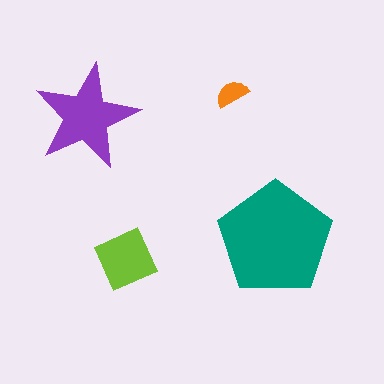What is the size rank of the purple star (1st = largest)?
2nd.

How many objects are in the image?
There are 4 objects in the image.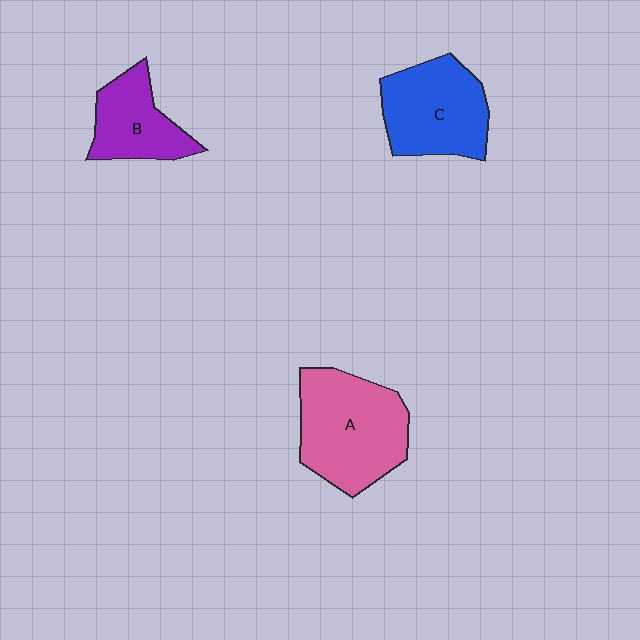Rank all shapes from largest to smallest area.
From largest to smallest: A (pink), C (blue), B (purple).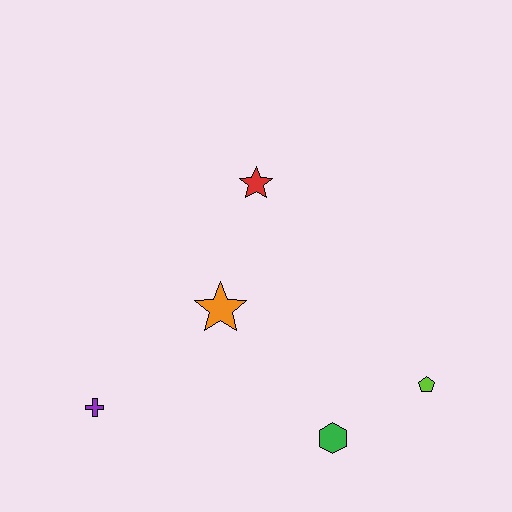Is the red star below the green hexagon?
No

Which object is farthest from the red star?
The purple cross is farthest from the red star.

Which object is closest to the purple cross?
The orange star is closest to the purple cross.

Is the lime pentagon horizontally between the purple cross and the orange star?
No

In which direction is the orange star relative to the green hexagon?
The orange star is above the green hexagon.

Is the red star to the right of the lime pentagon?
No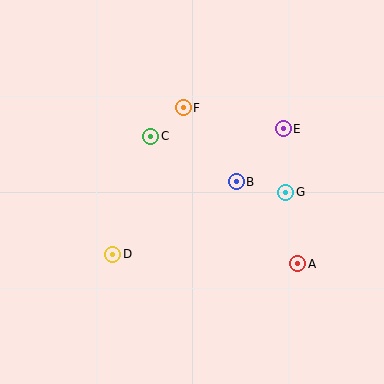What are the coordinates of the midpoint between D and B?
The midpoint between D and B is at (174, 218).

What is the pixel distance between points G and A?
The distance between G and A is 73 pixels.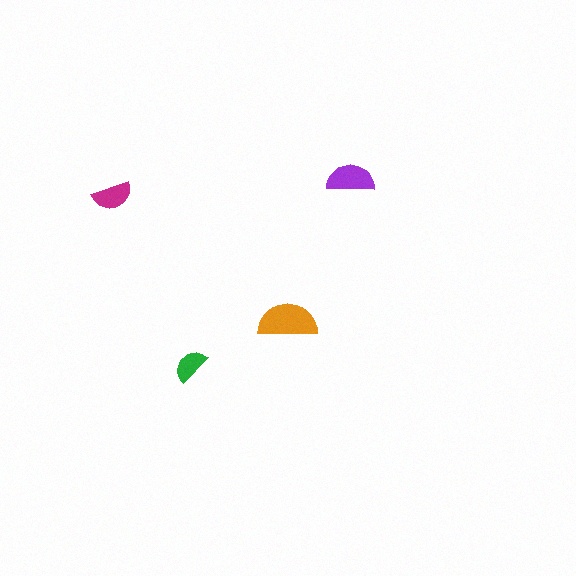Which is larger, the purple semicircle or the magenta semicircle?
The purple one.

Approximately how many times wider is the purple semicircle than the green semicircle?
About 1.5 times wider.